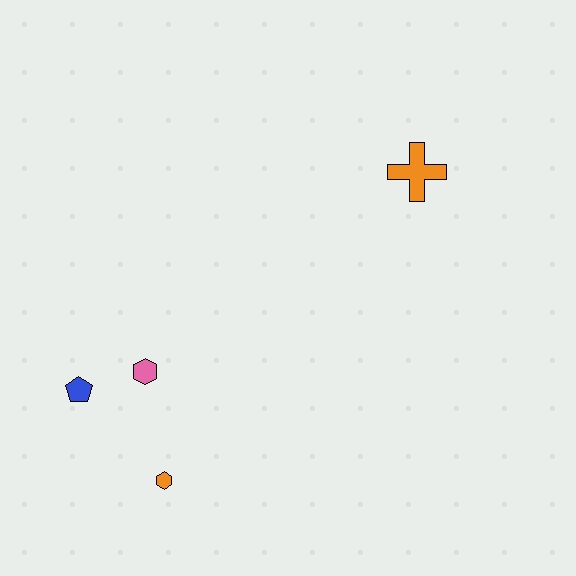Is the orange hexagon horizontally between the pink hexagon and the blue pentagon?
No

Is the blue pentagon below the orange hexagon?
No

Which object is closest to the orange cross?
The pink hexagon is closest to the orange cross.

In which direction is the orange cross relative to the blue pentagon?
The orange cross is to the right of the blue pentagon.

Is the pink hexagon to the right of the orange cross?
No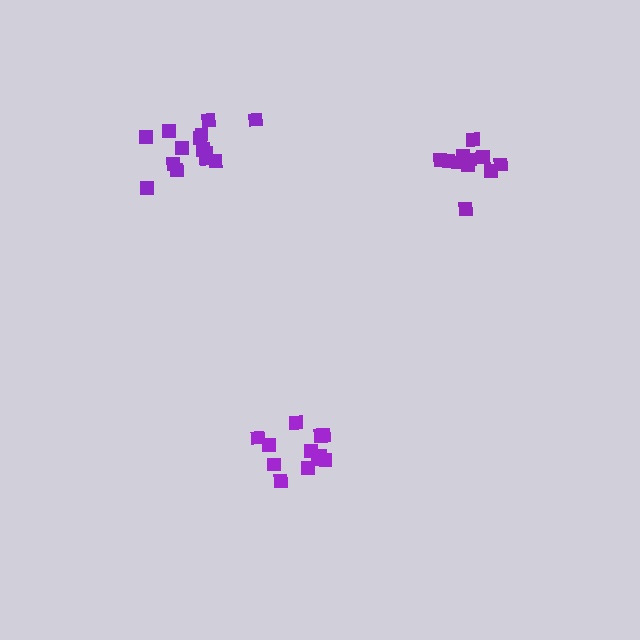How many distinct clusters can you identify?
There are 3 distinct clusters.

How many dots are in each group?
Group 1: 12 dots, Group 2: 14 dots, Group 3: 11 dots (37 total).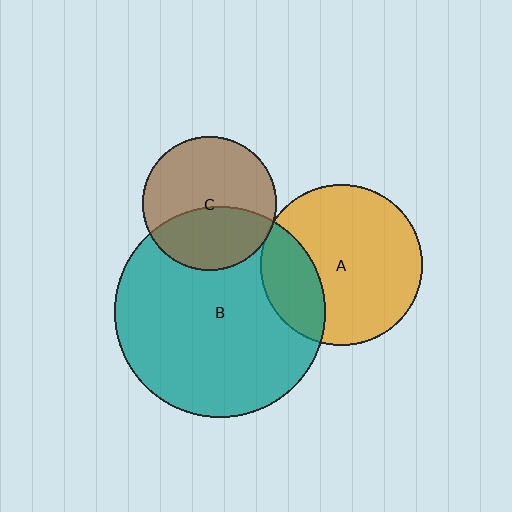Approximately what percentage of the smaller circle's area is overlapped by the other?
Approximately 5%.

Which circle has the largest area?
Circle B (teal).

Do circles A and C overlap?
Yes.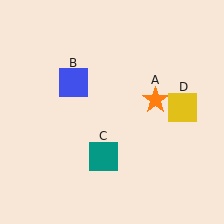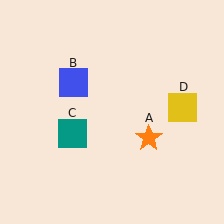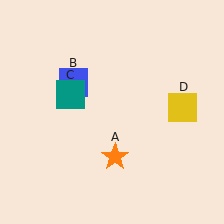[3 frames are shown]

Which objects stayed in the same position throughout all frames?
Blue square (object B) and yellow square (object D) remained stationary.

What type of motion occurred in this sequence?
The orange star (object A), teal square (object C) rotated clockwise around the center of the scene.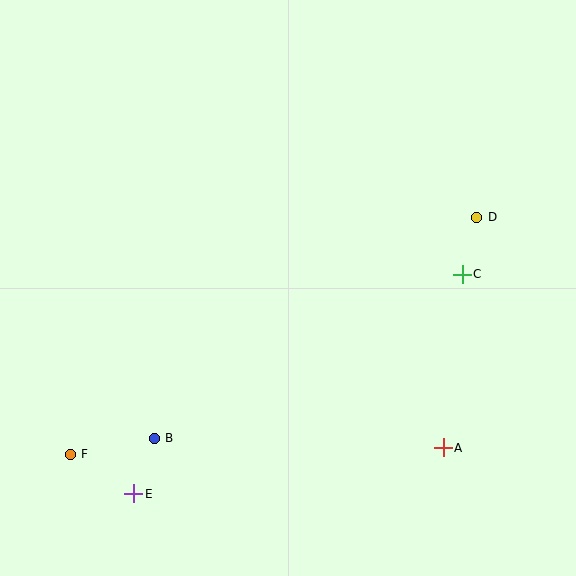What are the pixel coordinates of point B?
Point B is at (154, 438).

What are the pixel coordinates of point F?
Point F is at (70, 454).